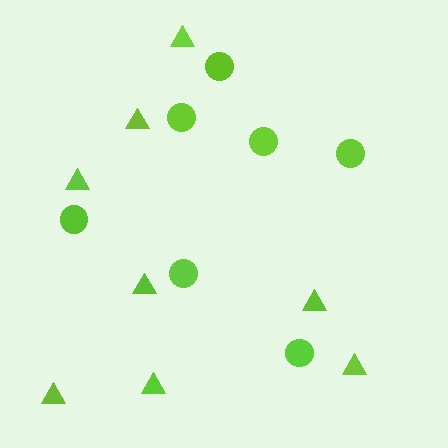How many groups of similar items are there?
There are 2 groups: one group of triangles (8) and one group of circles (7).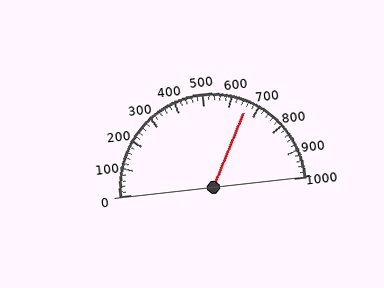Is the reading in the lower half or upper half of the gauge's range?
The reading is in the upper half of the range (0 to 1000).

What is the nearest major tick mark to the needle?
The nearest major tick mark is 700.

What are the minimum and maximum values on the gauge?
The gauge ranges from 0 to 1000.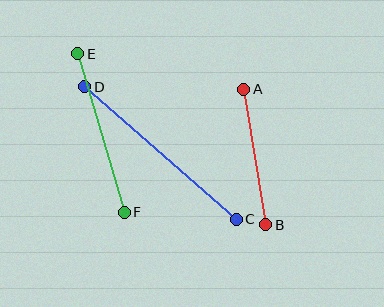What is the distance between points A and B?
The distance is approximately 137 pixels.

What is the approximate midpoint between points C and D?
The midpoint is at approximately (160, 153) pixels.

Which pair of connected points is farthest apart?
Points C and D are farthest apart.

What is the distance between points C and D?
The distance is approximately 201 pixels.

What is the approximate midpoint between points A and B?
The midpoint is at approximately (255, 157) pixels.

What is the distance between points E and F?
The distance is approximately 165 pixels.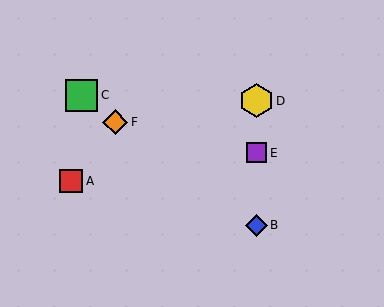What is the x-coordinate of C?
Object C is at x≈81.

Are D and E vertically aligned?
Yes, both are at x≈257.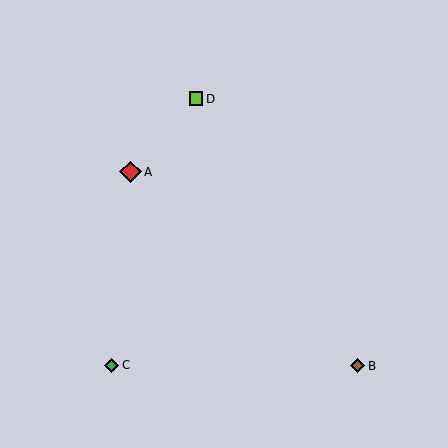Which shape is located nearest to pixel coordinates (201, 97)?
The lime square (labeled D) at (196, 99) is nearest to that location.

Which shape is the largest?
The red diamond (labeled A) is the largest.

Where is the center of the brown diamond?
The center of the brown diamond is at (357, 366).